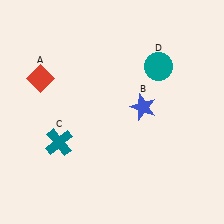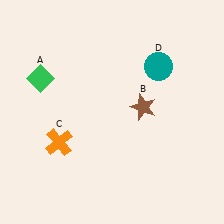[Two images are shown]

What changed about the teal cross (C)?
In Image 1, C is teal. In Image 2, it changed to orange.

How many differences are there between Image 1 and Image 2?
There are 3 differences between the two images.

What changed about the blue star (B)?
In Image 1, B is blue. In Image 2, it changed to brown.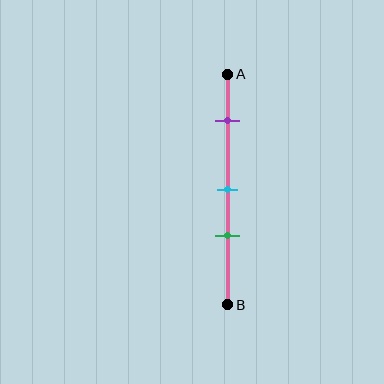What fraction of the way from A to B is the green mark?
The green mark is approximately 70% (0.7) of the way from A to B.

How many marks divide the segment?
There are 3 marks dividing the segment.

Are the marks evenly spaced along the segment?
No, the marks are not evenly spaced.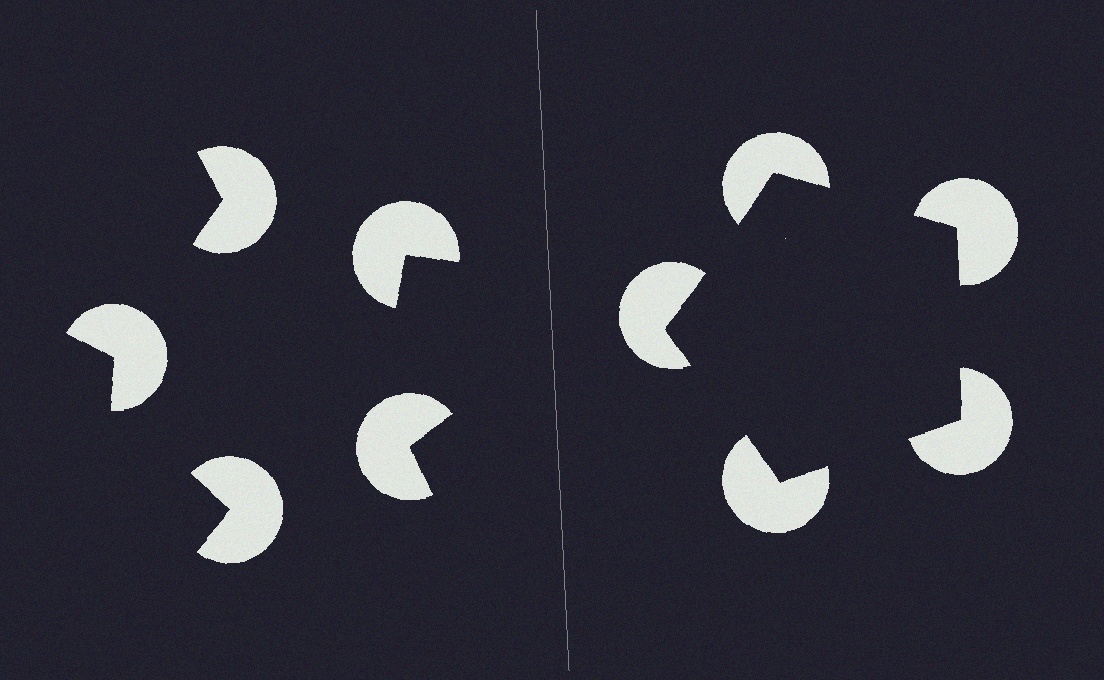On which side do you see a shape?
An illusory pentagon appears on the right side. On the left side the wedge cuts are rotated, so no coherent shape forms.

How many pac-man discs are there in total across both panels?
10 — 5 on each side.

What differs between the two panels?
The pac-man discs are positioned identically on both sides; only the wedge orientations differ. On the right they align to a pentagon; on the left they are misaligned.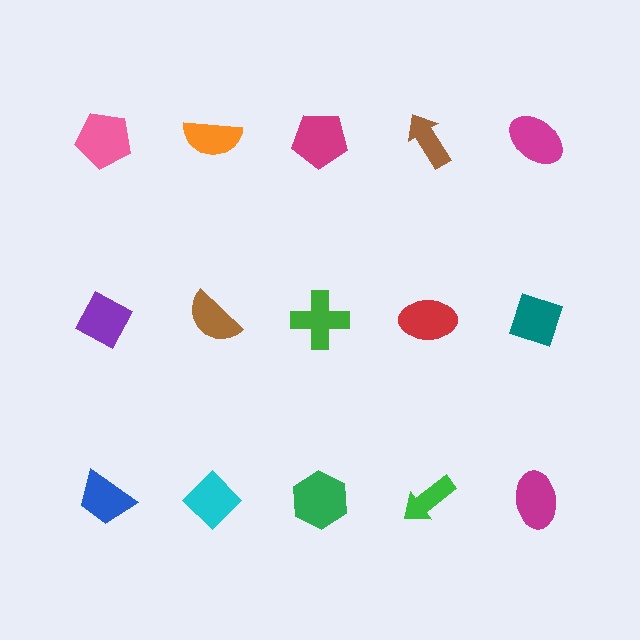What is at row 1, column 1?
A pink pentagon.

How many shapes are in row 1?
5 shapes.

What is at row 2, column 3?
A green cross.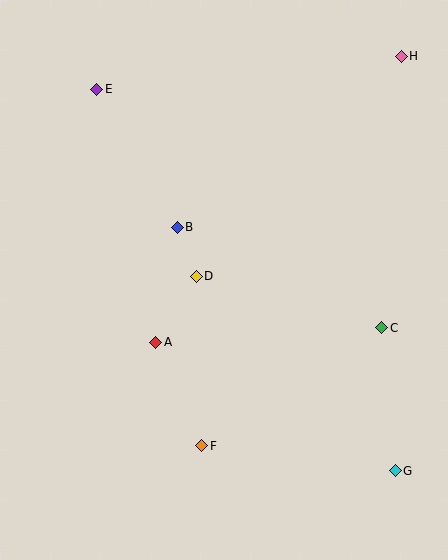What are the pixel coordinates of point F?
Point F is at (202, 446).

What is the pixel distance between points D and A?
The distance between D and A is 77 pixels.